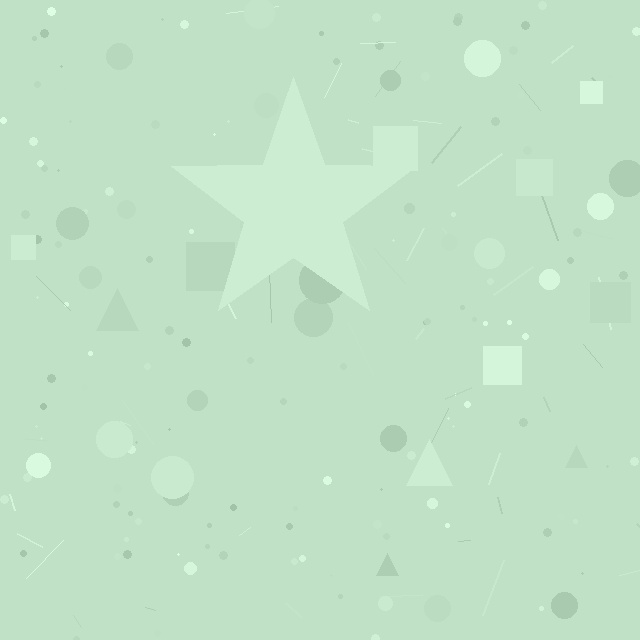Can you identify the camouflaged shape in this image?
The camouflaged shape is a star.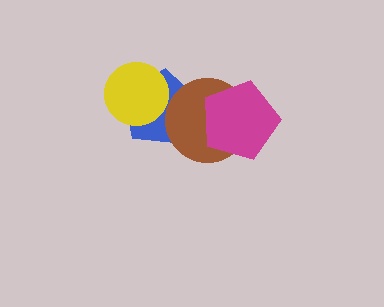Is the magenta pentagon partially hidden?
No, no other shape covers it.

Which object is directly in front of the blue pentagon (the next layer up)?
The yellow circle is directly in front of the blue pentagon.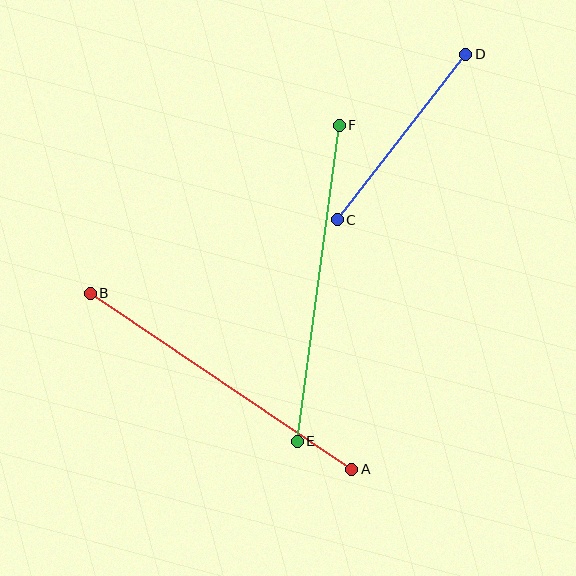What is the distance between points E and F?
The distance is approximately 319 pixels.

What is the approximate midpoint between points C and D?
The midpoint is at approximately (401, 137) pixels.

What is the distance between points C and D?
The distance is approximately 210 pixels.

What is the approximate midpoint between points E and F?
The midpoint is at approximately (318, 283) pixels.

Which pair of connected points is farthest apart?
Points E and F are farthest apart.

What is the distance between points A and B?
The distance is approximately 315 pixels.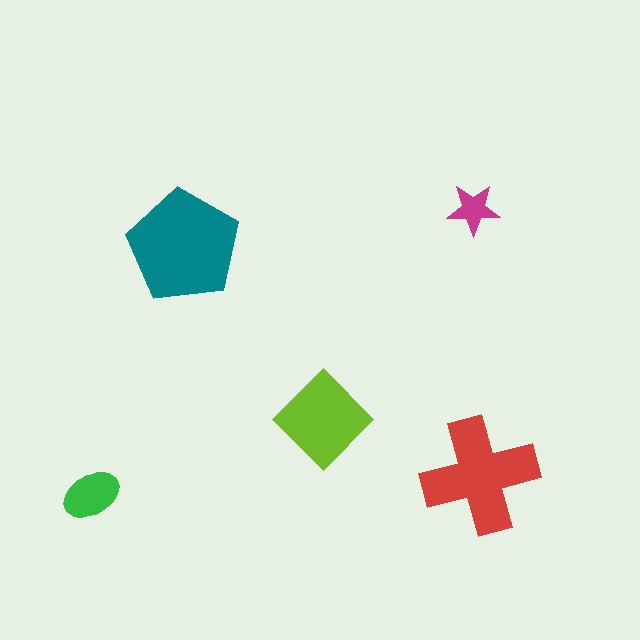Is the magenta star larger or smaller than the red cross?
Smaller.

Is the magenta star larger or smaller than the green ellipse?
Smaller.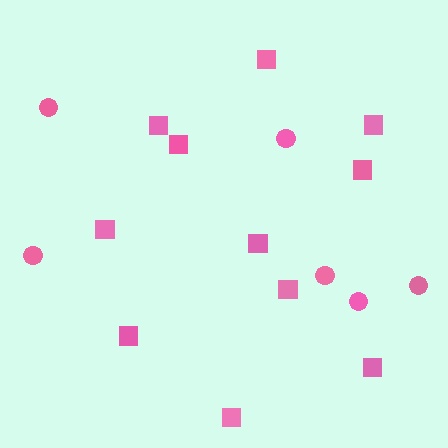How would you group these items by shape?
There are 2 groups: one group of squares (11) and one group of circles (6).